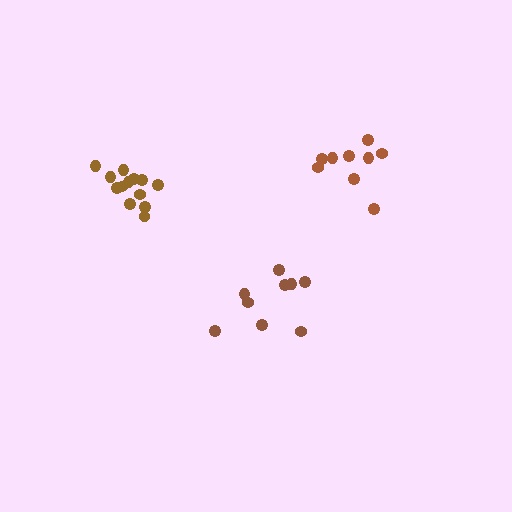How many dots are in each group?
Group 1: 9 dots, Group 2: 9 dots, Group 3: 13 dots (31 total).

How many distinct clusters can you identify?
There are 3 distinct clusters.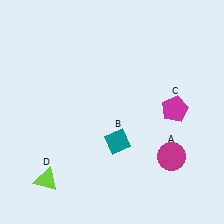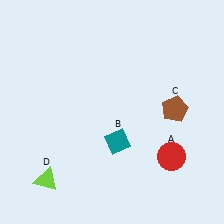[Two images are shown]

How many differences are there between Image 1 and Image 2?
There are 2 differences between the two images.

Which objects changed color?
A changed from magenta to red. C changed from magenta to brown.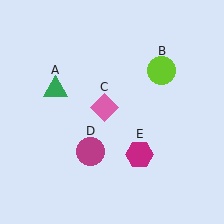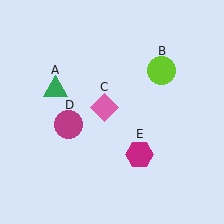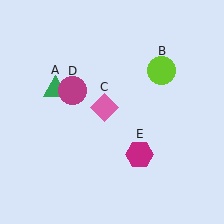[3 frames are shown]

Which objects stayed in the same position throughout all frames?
Green triangle (object A) and lime circle (object B) and pink diamond (object C) and magenta hexagon (object E) remained stationary.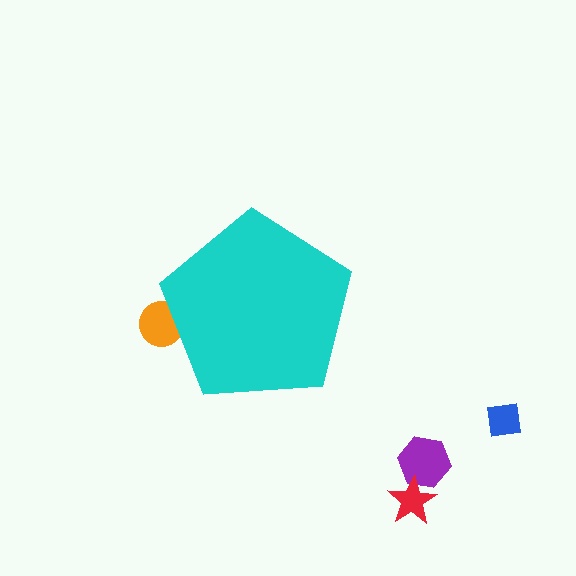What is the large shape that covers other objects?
A cyan pentagon.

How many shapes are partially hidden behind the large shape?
1 shape is partially hidden.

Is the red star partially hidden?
No, the red star is fully visible.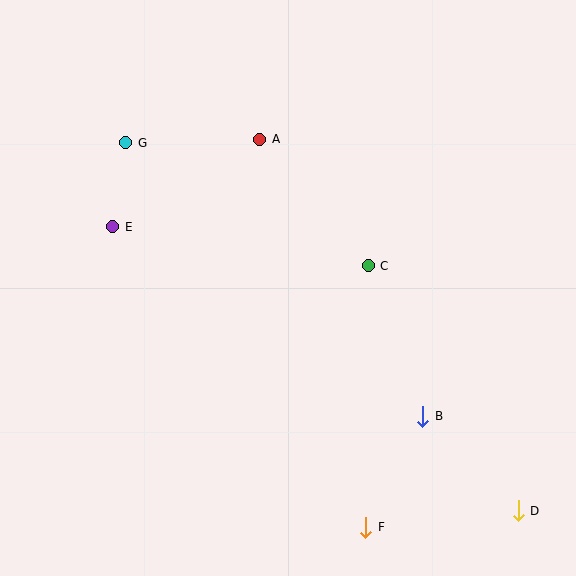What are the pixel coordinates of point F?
Point F is at (366, 527).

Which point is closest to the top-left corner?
Point G is closest to the top-left corner.